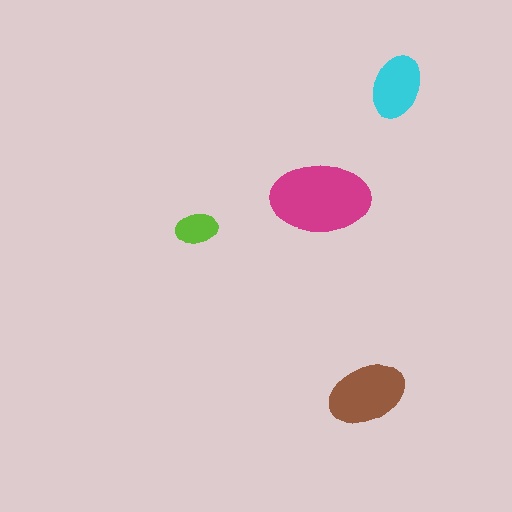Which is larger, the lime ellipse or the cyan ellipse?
The cyan one.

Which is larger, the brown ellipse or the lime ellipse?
The brown one.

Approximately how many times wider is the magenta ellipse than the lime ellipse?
About 2.5 times wider.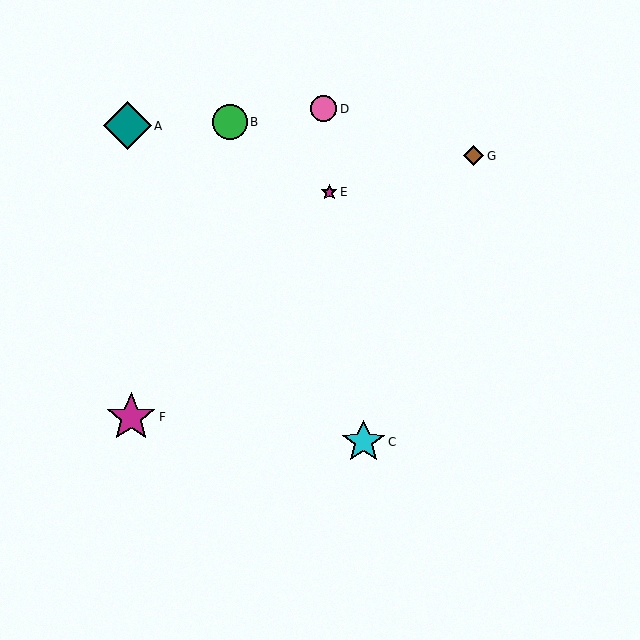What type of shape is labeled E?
Shape E is a magenta star.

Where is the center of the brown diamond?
The center of the brown diamond is at (474, 156).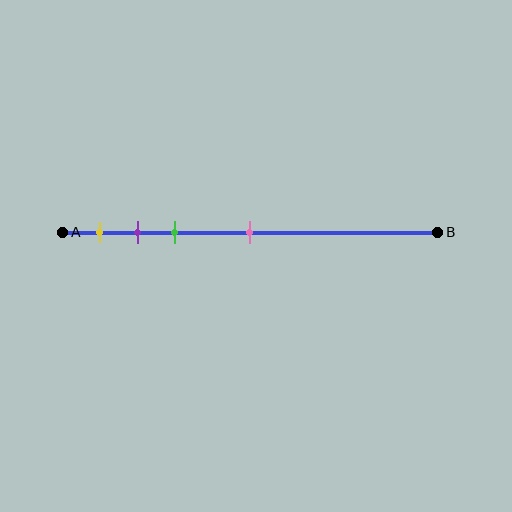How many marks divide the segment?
There are 4 marks dividing the segment.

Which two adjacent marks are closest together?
The purple and green marks are the closest adjacent pair.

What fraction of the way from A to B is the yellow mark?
The yellow mark is approximately 10% (0.1) of the way from A to B.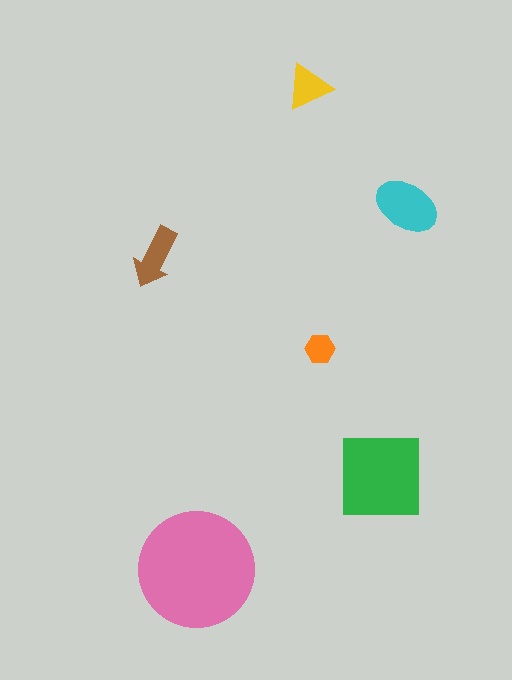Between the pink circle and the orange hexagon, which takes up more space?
The pink circle.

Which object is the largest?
The pink circle.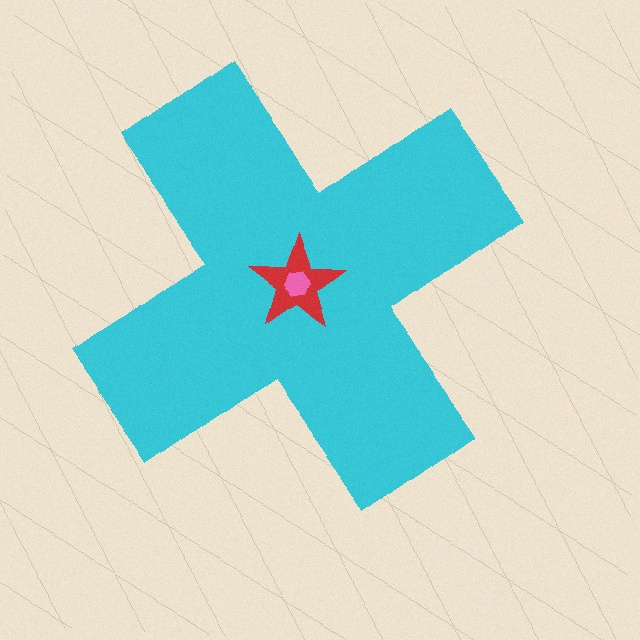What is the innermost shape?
The pink hexagon.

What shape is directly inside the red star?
The pink hexagon.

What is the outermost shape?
The cyan cross.